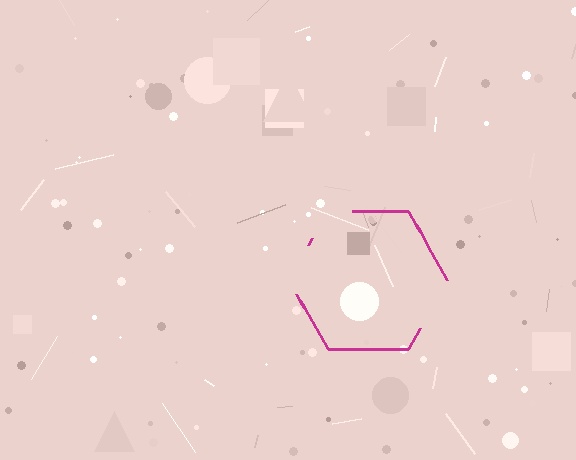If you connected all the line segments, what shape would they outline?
They would outline a hexagon.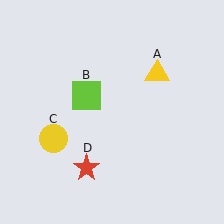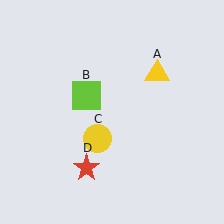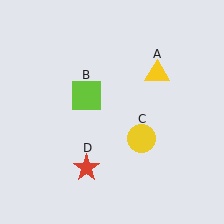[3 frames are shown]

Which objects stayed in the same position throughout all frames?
Yellow triangle (object A) and lime square (object B) and red star (object D) remained stationary.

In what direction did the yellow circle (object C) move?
The yellow circle (object C) moved right.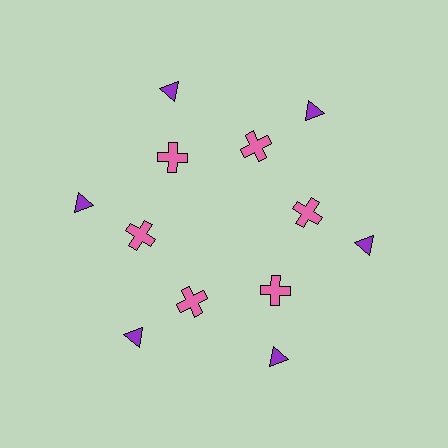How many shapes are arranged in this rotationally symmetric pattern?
There are 12 shapes, arranged in 6 groups of 2.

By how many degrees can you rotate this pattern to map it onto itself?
The pattern maps onto itself every 60 degrees of rotation.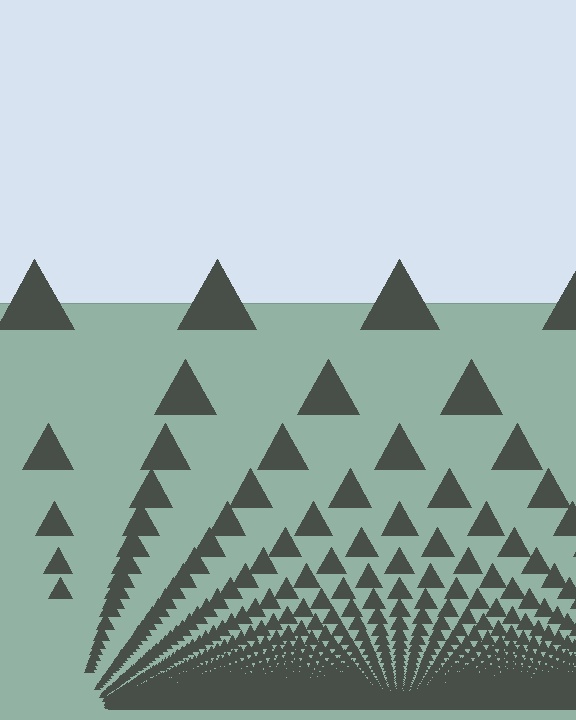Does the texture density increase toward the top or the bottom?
Density increases toward the bottom.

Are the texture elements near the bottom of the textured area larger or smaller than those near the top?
Smaller. The gradient is inverted — elements near the bottom are smaller and denser.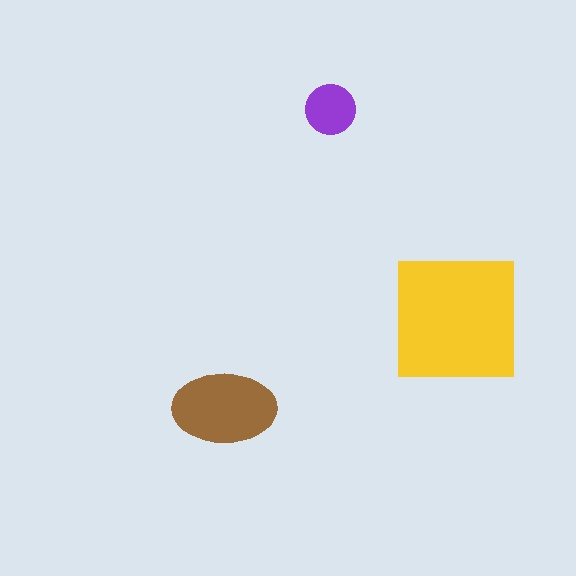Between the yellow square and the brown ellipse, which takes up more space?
The yellow square.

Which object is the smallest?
The purple circle.